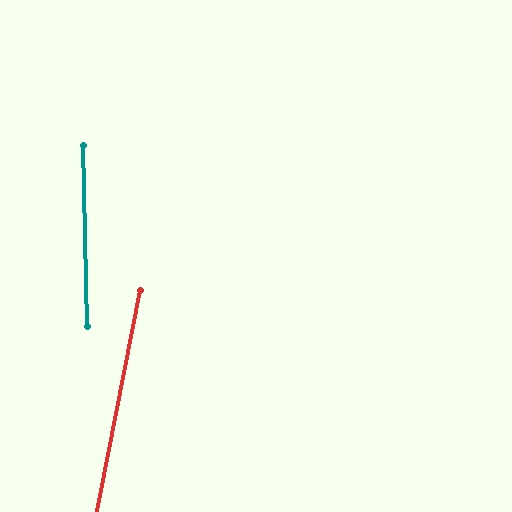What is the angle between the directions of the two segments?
Approximately 12 degrees.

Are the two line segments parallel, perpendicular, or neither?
Neither parallel nor perpendicular — they differ by about 12°.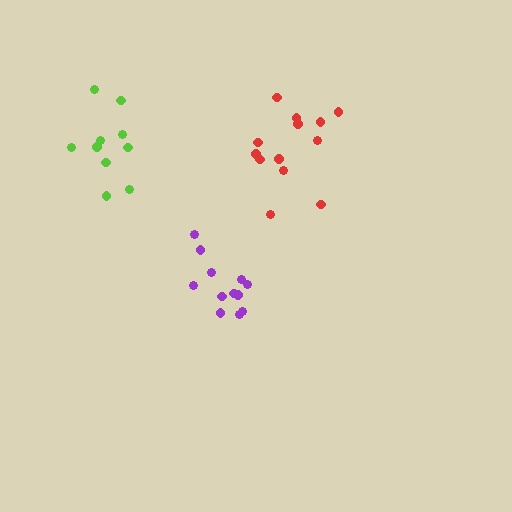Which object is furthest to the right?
The red cluster is rightmost.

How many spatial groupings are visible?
There are 3 spatial groupings.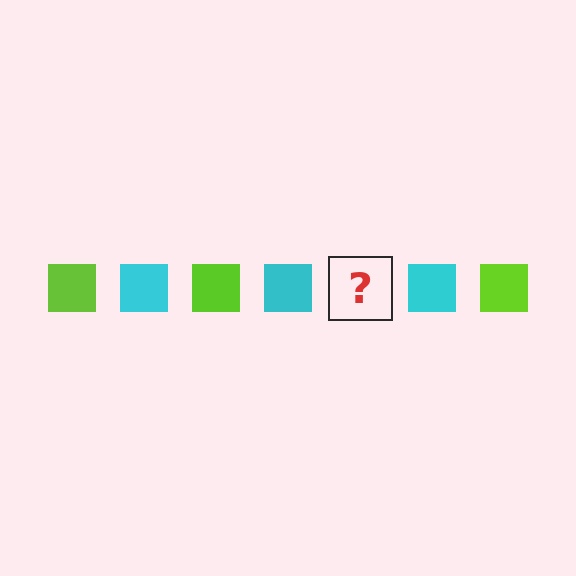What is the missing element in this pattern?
The missing element is a lime square.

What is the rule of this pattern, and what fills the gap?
The rule is that the pattern cycles through lime, cyan squares. The gap should be filled with a lime square.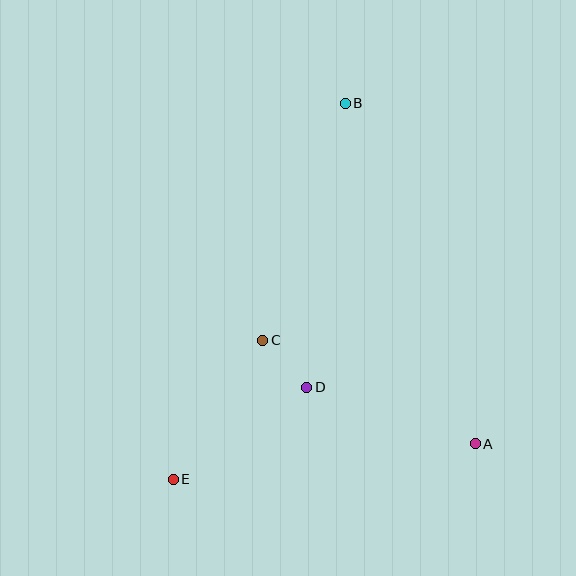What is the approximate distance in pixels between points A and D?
The distance between A and D is approximately 178 pixels.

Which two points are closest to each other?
Points C and D are closest to each other.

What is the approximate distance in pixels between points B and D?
The distance between B and D is approximately 287 pixels.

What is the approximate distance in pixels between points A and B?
The distance between A and B is approximately 364 pixels.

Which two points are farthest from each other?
Points B and E are farthest from each other.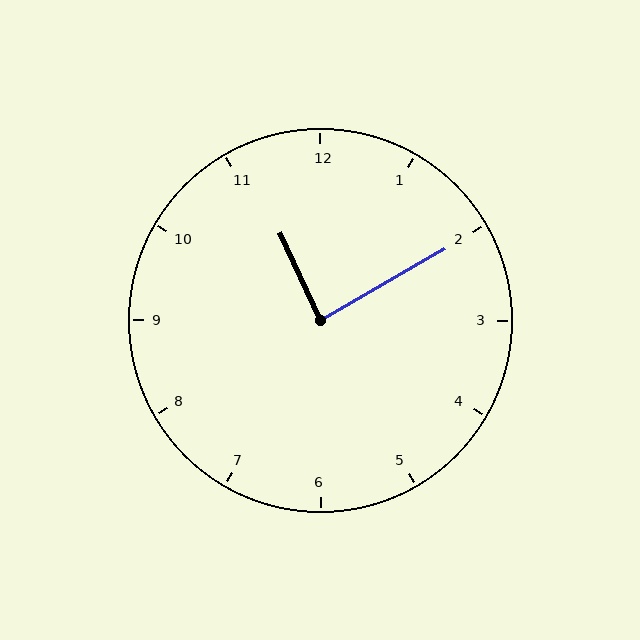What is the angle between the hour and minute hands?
Approximately 85 degrees.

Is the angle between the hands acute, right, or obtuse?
It is right.